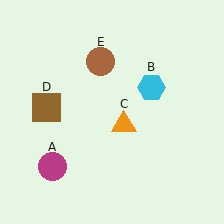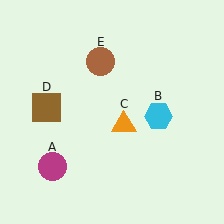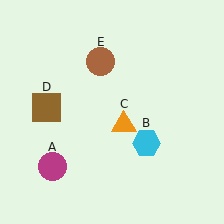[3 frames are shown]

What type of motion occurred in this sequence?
The cyan hexagon (object B) rotated clockwise around the center of the scene.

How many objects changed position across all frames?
1 object changed position: cyan hexagon (object B).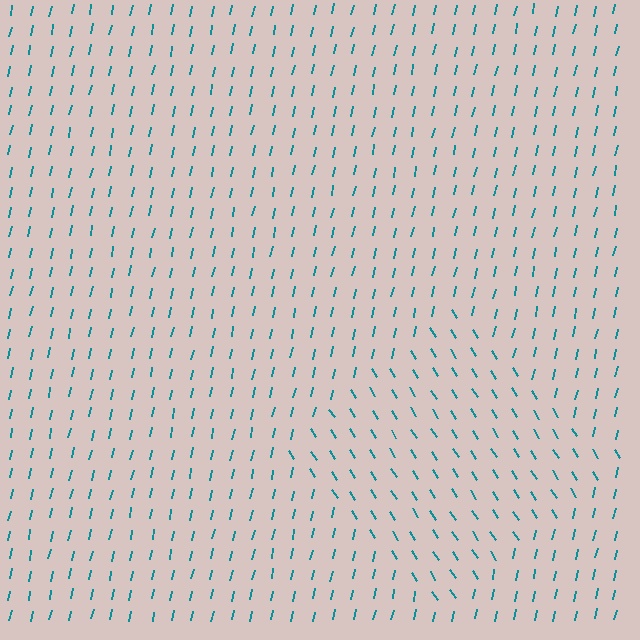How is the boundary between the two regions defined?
The boundary is defined purely by a change in line orientation (approximately 45 degrees difference). All lines are the same color and thickness.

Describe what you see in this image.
The image is filled with small teal line segments. A diamond region in the image has lines oriented differently from the surrounding lines, creating a visible texture boundary.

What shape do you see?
I see a diamond.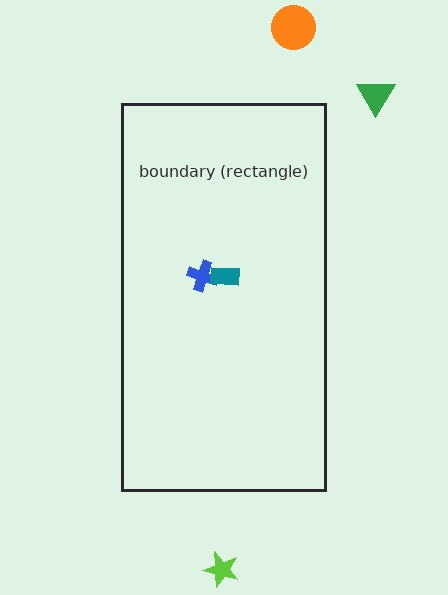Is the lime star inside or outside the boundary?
Outside.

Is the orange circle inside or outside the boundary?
Outside.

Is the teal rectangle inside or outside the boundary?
Inside.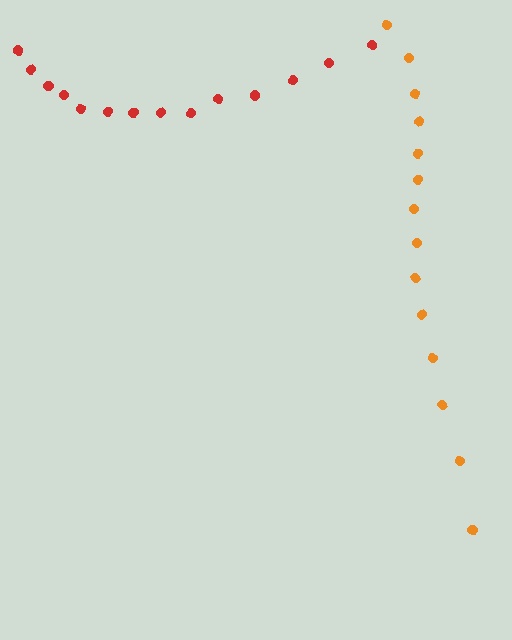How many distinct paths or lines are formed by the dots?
There are 2 distinct paths.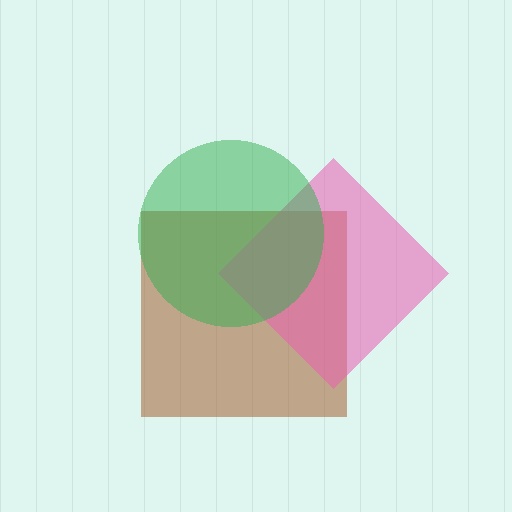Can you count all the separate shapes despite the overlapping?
Yes, there are 3 separate shapes.